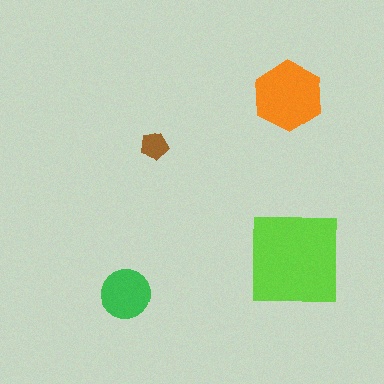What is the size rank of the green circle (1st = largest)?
3rd.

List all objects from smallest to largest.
The brown pentagon, the green circle, the orange hexagon, the lime square.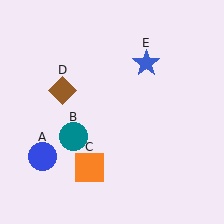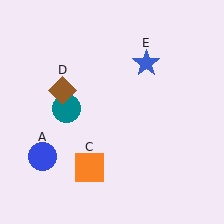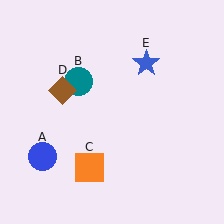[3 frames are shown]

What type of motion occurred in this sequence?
The teal circle (object B) rotated clockwise around the center of the scene.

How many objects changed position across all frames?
1 object changed position: teal circle (object B).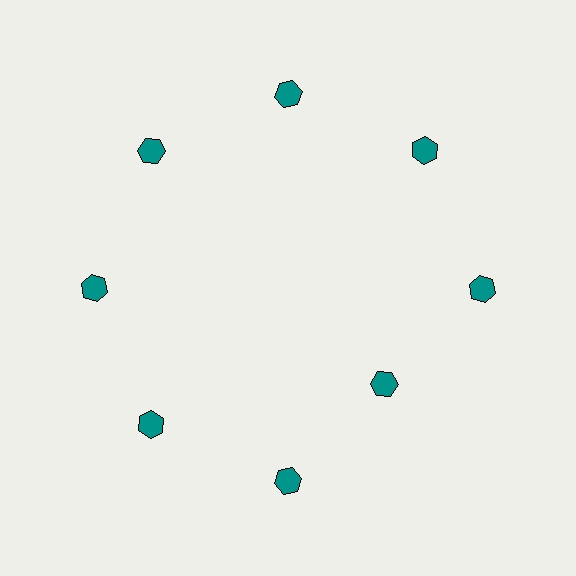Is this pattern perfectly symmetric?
No. The 8 teal hexagons are arranged in a ring, but one element near the 4 o'clock position is pulled inward toward the center, breaking the 8-fold rotational symmetry.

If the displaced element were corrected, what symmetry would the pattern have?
It would have 8-fold rotational symmetry — the pattern would map onto itself every 45 degrees.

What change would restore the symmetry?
The symmetry would be restored by moving it outward, back onto the ring so that all 8 hexagons sit at equal angles and equal distance from the center.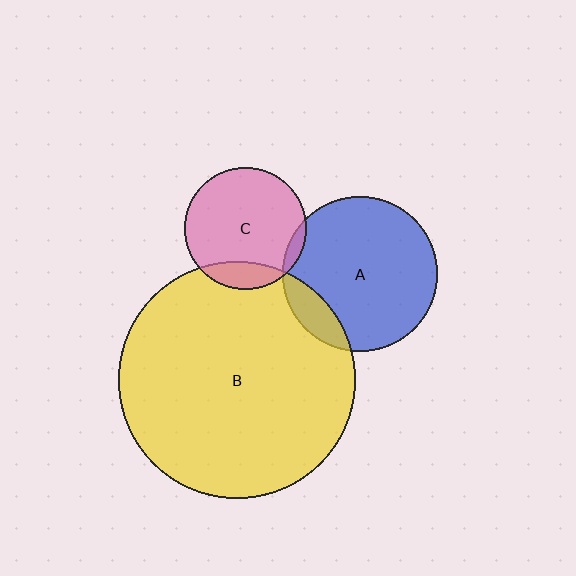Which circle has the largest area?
Circle B (yellow).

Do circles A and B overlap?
Yes.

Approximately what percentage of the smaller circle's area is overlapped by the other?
Approximately 15%.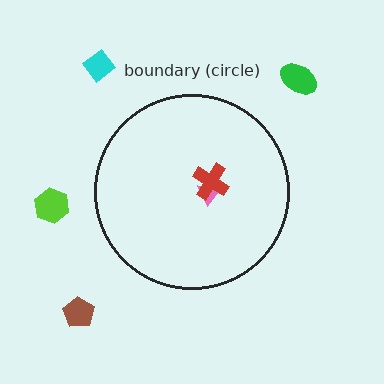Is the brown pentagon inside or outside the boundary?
Outside.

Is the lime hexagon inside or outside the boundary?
Outside.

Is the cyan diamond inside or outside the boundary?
Outside.